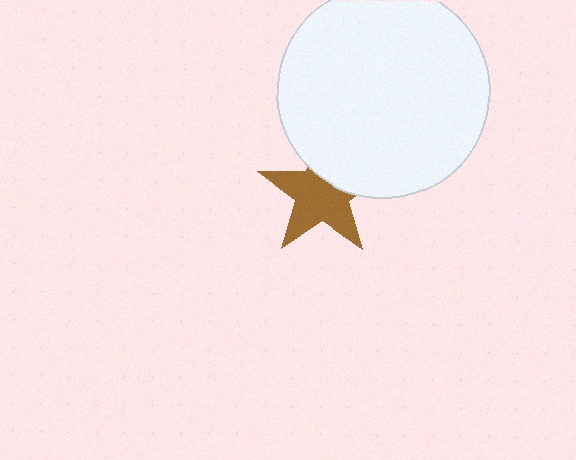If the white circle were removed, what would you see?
You would see the complete brown star.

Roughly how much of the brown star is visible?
Most of it is visible (roughly 68%).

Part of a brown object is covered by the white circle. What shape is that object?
It is a star.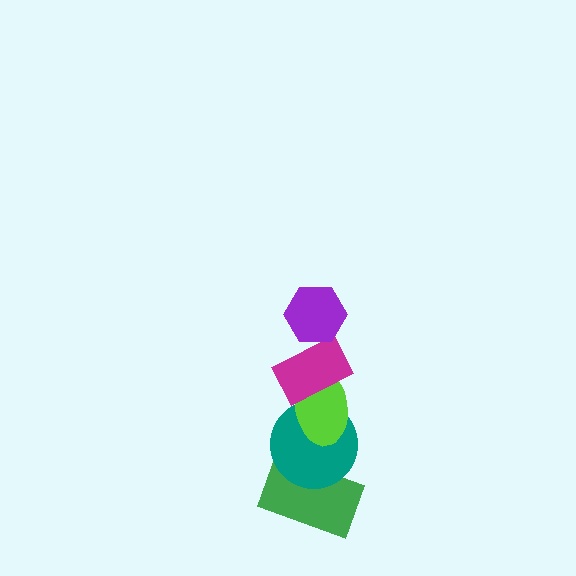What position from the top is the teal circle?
The teal circle is 4th from the top.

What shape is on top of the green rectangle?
The teal circle is on top of the green rectangle.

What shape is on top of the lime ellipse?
The magenta rectangle is on top of the lime ellipse.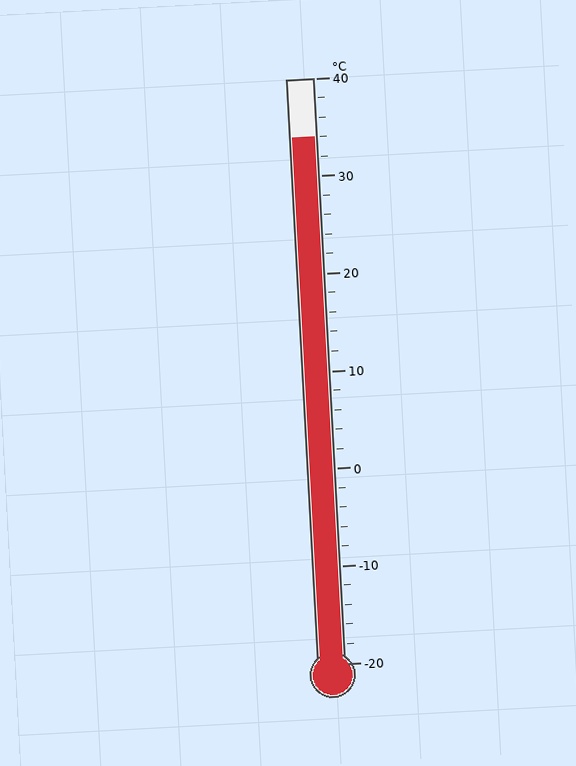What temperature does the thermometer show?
The thermometer shows approximately 34°C.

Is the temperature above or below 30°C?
The temperature is above 30°C.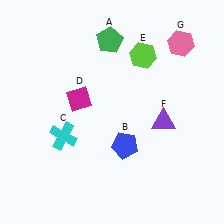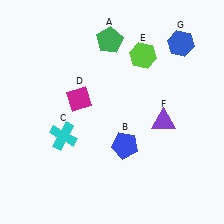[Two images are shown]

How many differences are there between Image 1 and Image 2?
There is 1 difference between the two images.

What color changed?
The hexagon (G) changed from pink in Image 1 to blue in Image 2.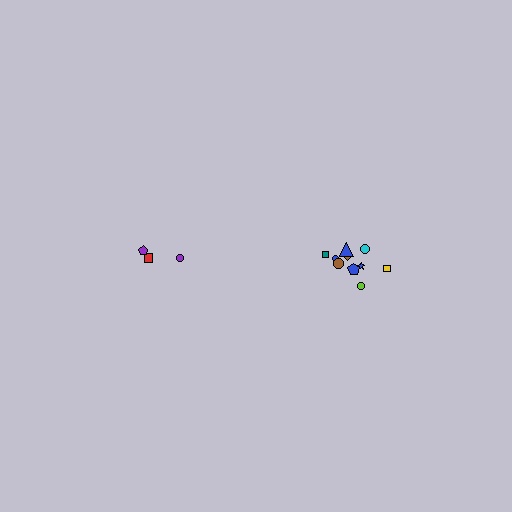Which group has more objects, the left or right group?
The right group.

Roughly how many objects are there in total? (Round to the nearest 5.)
Roughly 15 objects in total.